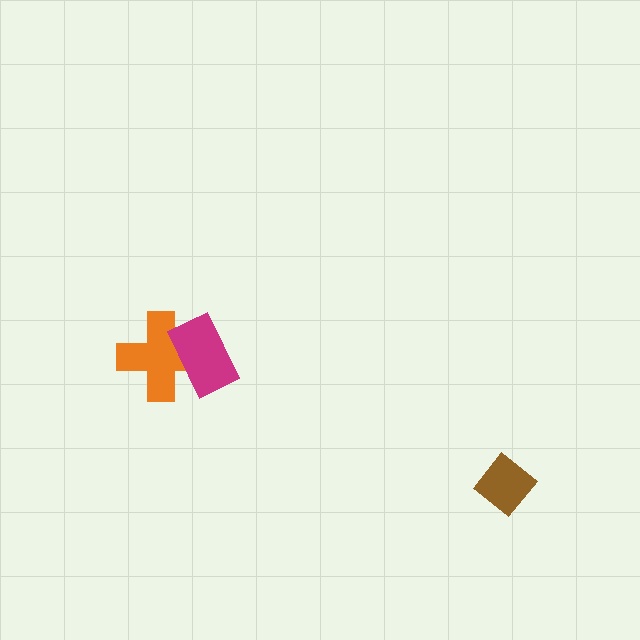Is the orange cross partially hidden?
Yes, it is partially covered by another shape.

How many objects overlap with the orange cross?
1 object overlaps with the orange cross.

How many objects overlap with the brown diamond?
0 objects overlap with the brown diamond.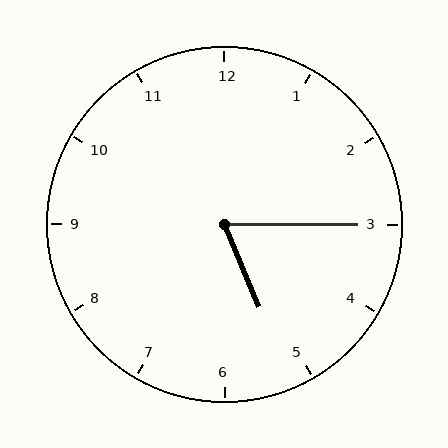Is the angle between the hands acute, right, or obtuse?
It is acute.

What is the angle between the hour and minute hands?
Approximately 68 degrees.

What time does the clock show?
5:15.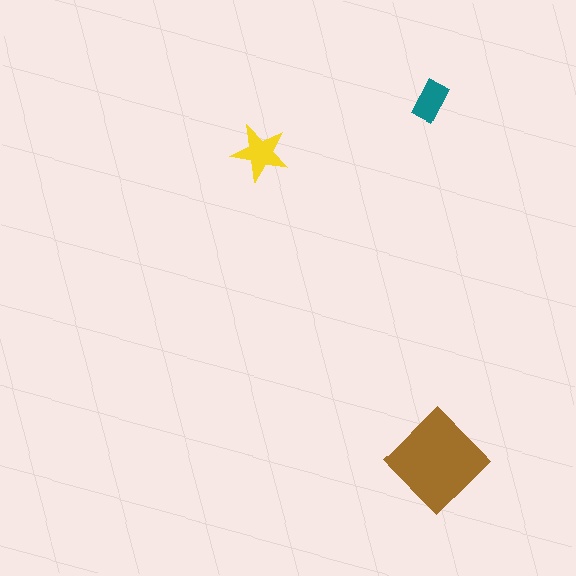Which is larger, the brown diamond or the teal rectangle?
The brown diamond.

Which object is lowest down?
The brown diamond is bottommost.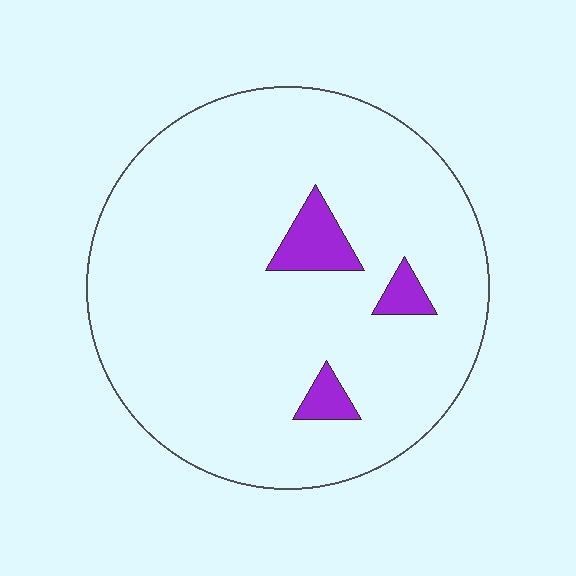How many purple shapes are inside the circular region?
3.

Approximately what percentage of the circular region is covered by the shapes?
Approximately 5%.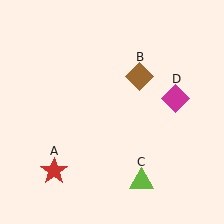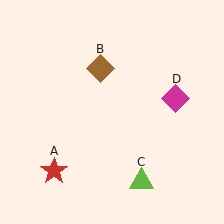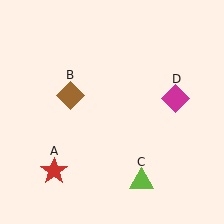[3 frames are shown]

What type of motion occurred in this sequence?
The brown diamond (object B) rotated counterclockwise around the center of the scene.